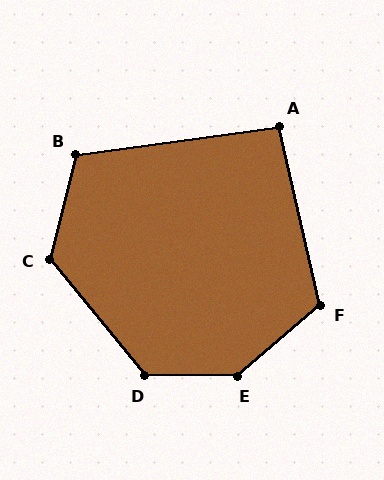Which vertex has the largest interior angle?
E, at approximately 139 degrees.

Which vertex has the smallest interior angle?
A, at approximately 95 degrees.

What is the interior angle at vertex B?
Approximately 112 degrees (obtuse).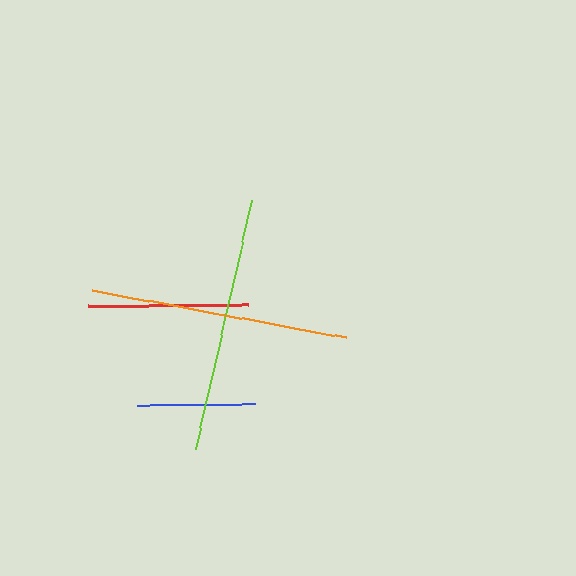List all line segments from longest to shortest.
From longest to shortest: orange, lime, red, blue.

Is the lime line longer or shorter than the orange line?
The orange line is longer than the lime line.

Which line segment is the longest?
The orange line is the longest at approximately 258 pixels.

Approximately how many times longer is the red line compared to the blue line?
The red line is approximately 1.3 times the length of the blue line.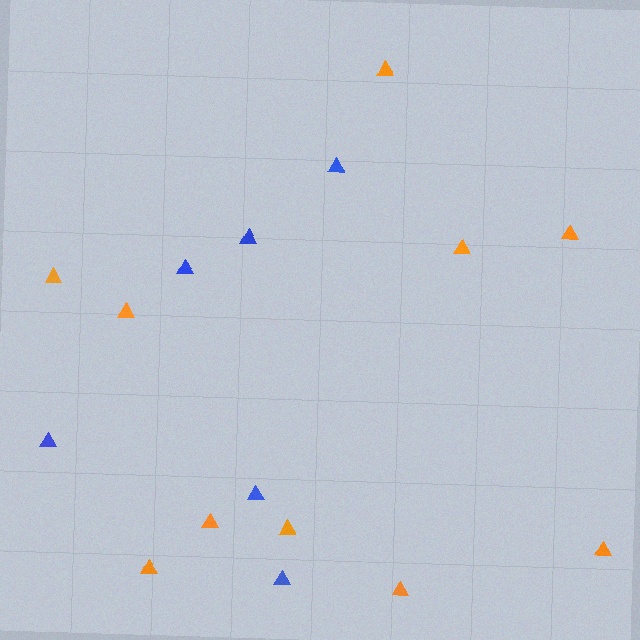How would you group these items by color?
There are 2 groups: one group of orange triangles (10) and one group of blue triangles (6).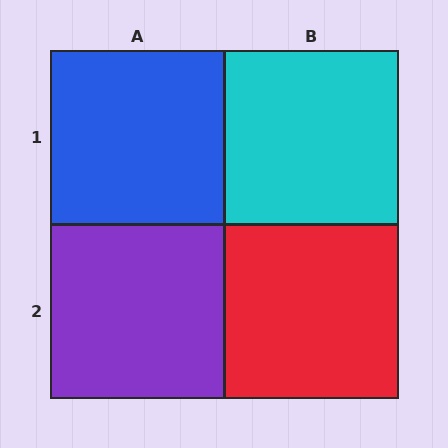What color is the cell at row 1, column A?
Blue.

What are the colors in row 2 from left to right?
Purple, red.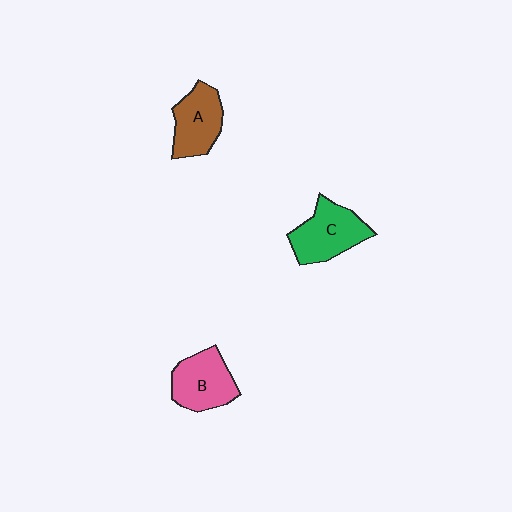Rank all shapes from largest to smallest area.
From largest to smallest: C (green), B (pink), A (brown).